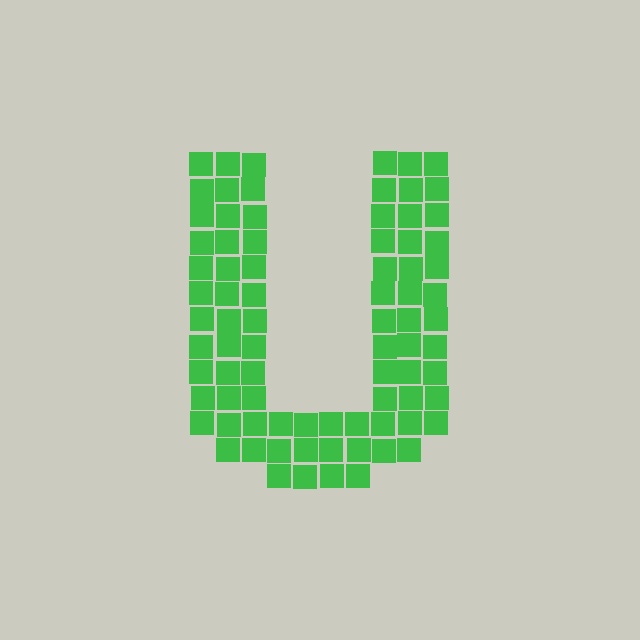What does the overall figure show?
The overall figure shows the letter U.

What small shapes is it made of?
It is made of small squares.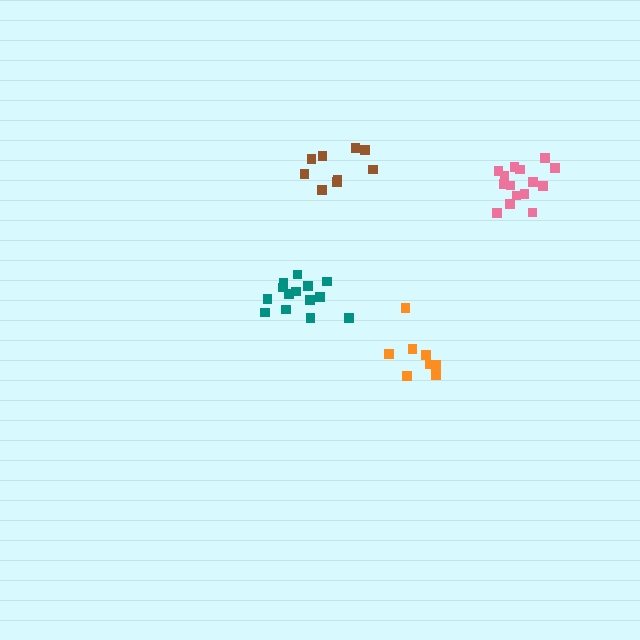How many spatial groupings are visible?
There are 4 spatial groupings.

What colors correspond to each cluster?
The clusters are colored: pink, brown, orange, teal.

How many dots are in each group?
Group 1: 15 dots, Group 2: 9 dots, Group 3: 9 dots, Group 4: 14 dots (47 total).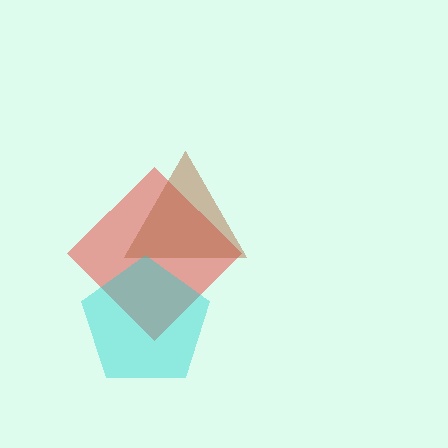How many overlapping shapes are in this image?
There are 3 overlapping shapes in the image.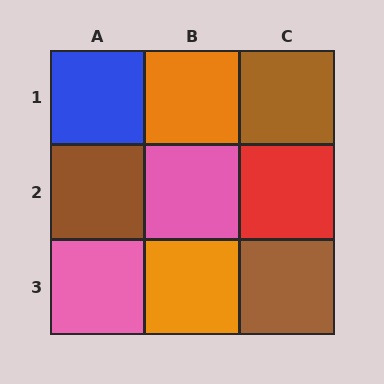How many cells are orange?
2 cells are orange.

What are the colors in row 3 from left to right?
Pink, orange, brown.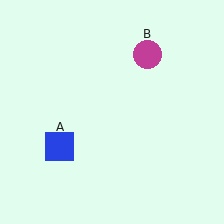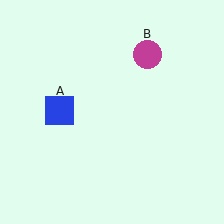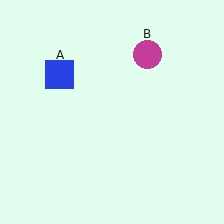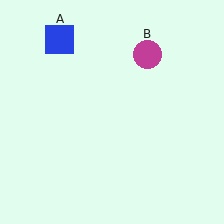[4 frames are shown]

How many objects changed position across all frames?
1 object changed position: blue square (object A).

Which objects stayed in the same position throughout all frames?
Magenta circle (object B) remained stationary.